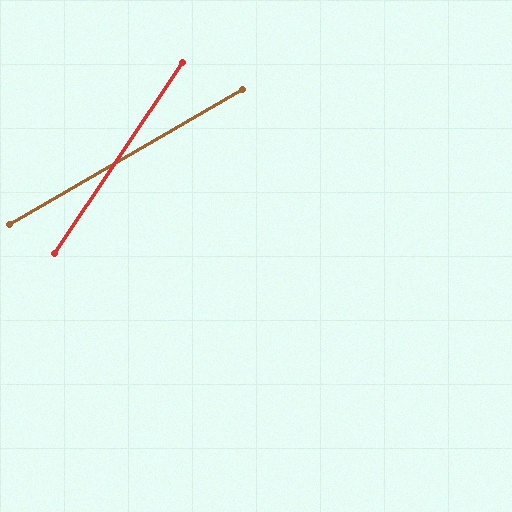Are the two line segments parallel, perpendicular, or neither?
Neither parallel nor perpendicular — they differ by about 26°.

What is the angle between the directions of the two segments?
Approximately 26 degrees.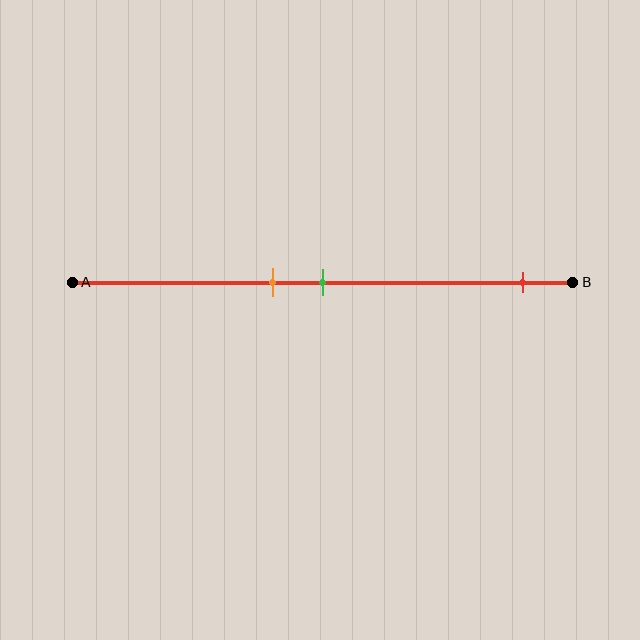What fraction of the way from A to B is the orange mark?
The orange mark is approximately 40% (0.4) of the way from A to B.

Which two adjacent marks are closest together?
The orange and green marks are the closest adjacent pair.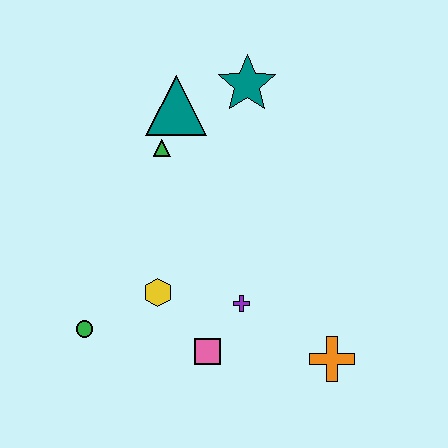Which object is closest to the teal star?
The teal triangle is closest to the teal star.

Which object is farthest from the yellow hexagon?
The teal star is farthest from the yellow hexagon.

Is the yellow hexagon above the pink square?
Yes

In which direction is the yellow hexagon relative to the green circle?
The yellow hexagon is to the right of the green circle.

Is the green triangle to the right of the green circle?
Yes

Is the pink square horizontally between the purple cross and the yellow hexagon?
Yes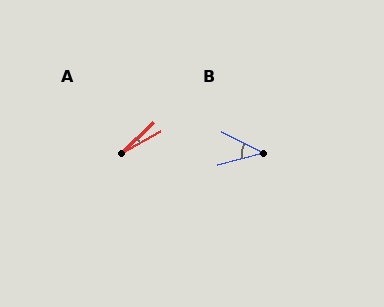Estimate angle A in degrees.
Approximately 15 degrees.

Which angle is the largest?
B, at approximately 41 degrees.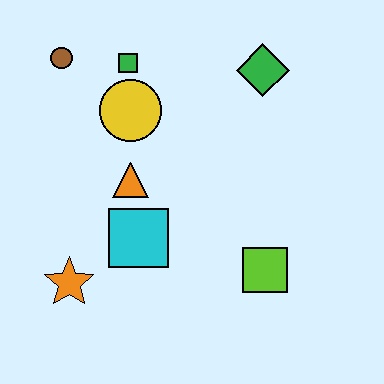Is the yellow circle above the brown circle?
No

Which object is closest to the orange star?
The cyan square is closest to the orange star.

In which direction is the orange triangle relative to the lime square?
The orange triangle is to the left of the lime square.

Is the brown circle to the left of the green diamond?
Yes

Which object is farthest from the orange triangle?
The green diamond is farthest from the orange triangle.